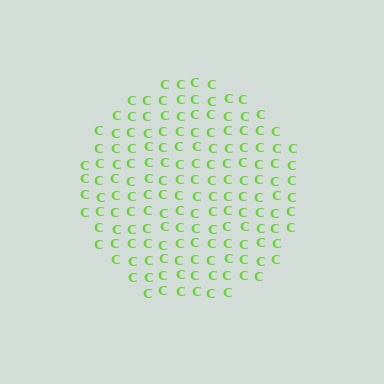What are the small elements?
The small elements are letter C's.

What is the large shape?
The large shape is a circle.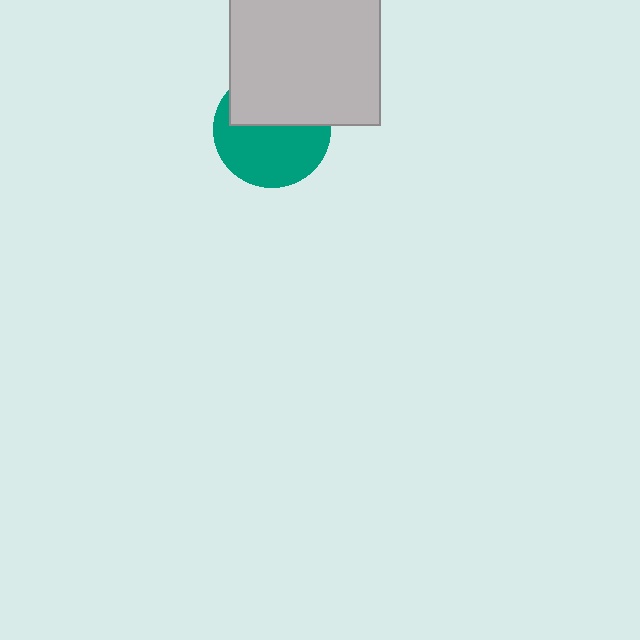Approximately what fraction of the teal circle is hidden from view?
Roughly 42% of the teal circle is hidden behind the light gray rectangle.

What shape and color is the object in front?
The object in front is a light gray rectangle.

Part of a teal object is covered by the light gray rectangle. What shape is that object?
It is a circle.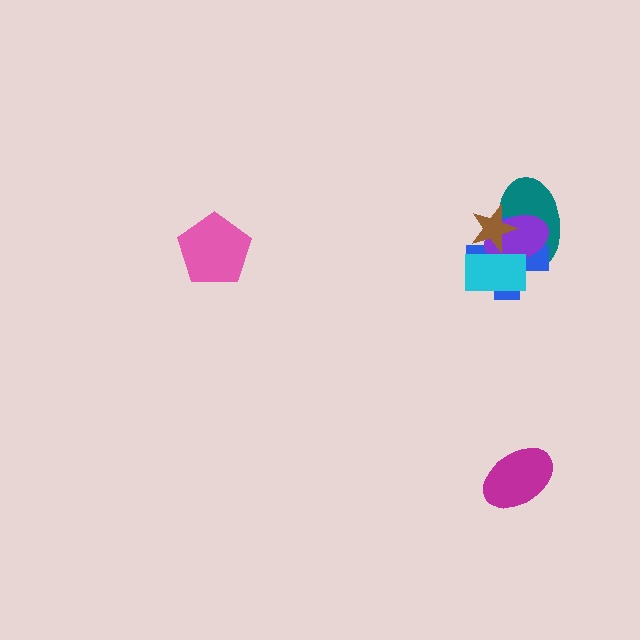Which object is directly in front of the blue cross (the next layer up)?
The purple ellipse is directly in front of the blue cross.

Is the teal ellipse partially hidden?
Yes, it is partially covered by another shape.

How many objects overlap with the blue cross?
4 objects overlap with the blue cross.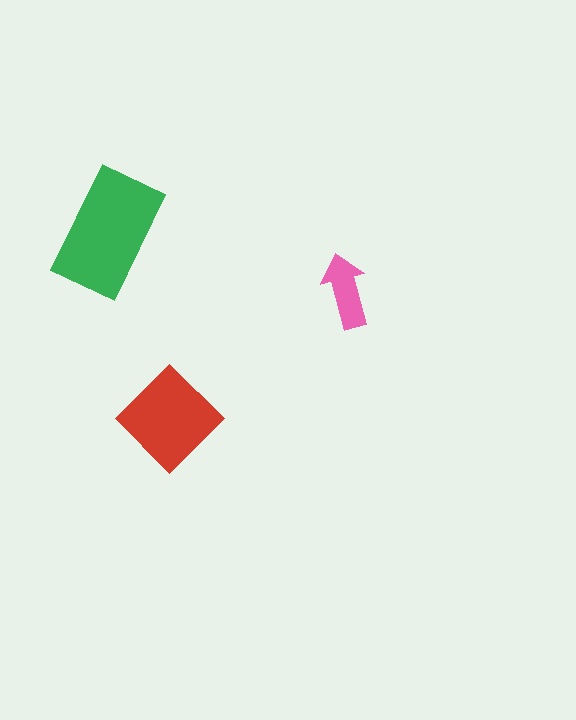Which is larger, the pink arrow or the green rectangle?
The green rectangle.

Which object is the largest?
The green rectangle.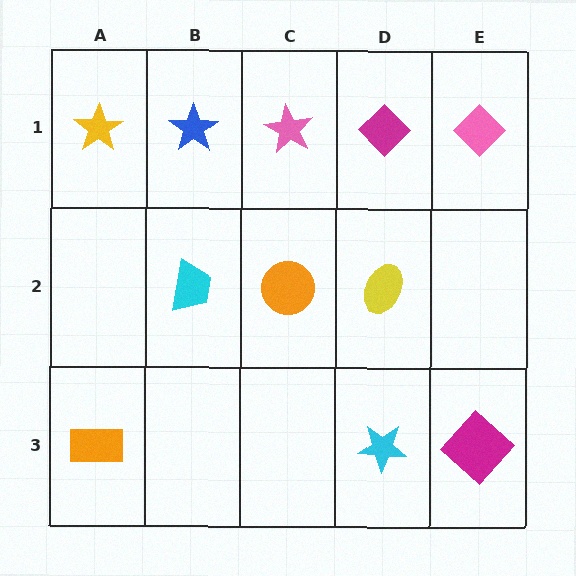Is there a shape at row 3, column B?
No, that cell is empty.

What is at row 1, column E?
A pink diamond.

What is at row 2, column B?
A cyan trapezoid.